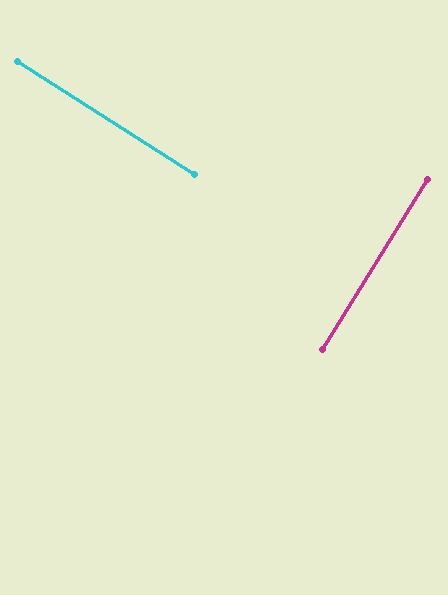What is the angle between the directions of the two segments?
Approximately 89 degrees.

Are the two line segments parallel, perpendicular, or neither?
Perpendicular — they meet at approximately 89°.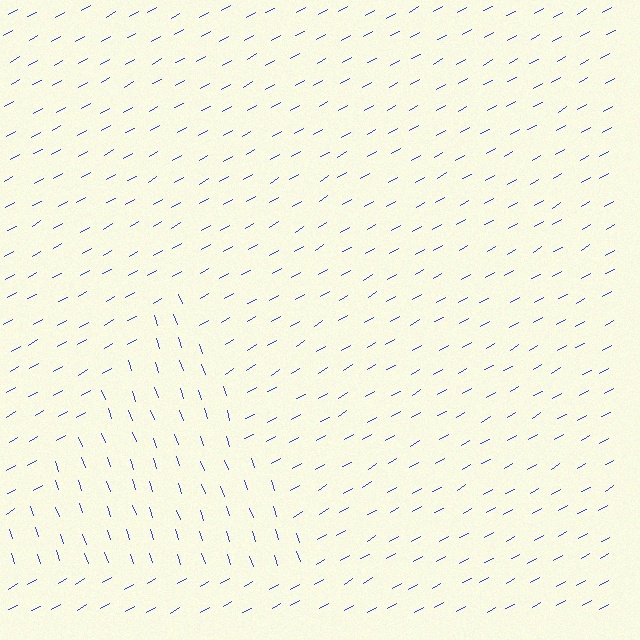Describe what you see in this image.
The image is filled with small blue line segments. A triangle region in the image has lines oriented differently from the surrounding lines, creating a visible texture boundary.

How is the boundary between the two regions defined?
The boundary is defined purely by a change in line orientation (approximately 80 degrees difference). All lines are the same color and thickness.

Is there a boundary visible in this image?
Yes, there is a texture boundary formed by a change in line orientation.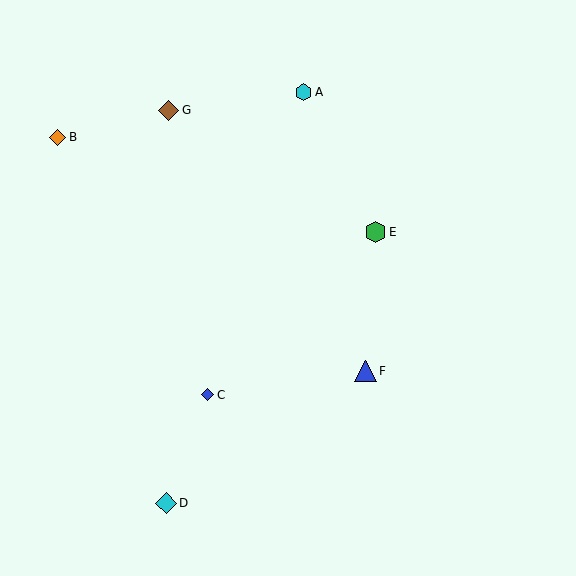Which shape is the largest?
The blue triangle (labeled F) is the largest.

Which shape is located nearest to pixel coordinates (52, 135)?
The orange diamond (labeled B) at (57, 137) is nearest to that location.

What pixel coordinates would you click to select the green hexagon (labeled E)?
Click at (376, 232) to select the green hexagon E.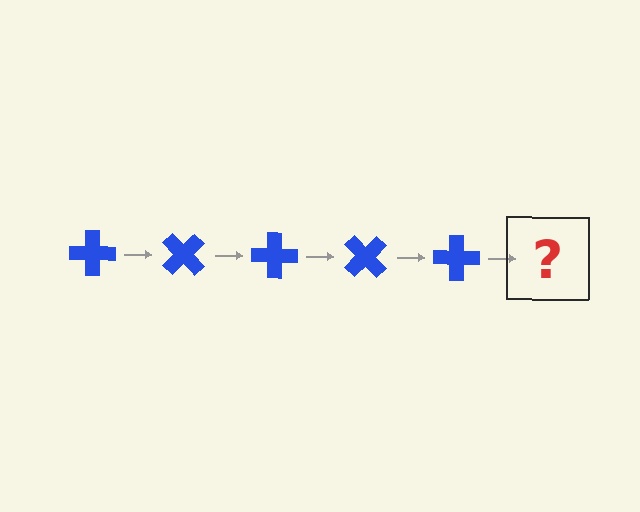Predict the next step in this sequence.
The next step is a blue cross rotated 225 degrees.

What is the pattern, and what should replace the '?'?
The pattern is that the cross rotates 45 degrees each step. The '?' should be a blue cross rotated 225 degrees.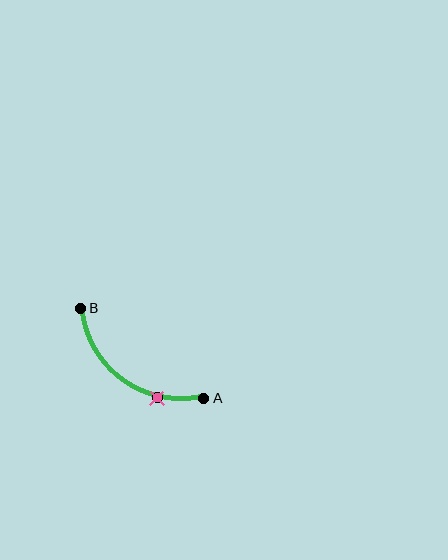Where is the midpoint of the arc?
The arc midpoint is the point on the curve farthest from the straight line joining A and B. It sits below and to the left of that line.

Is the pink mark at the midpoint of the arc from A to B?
No. The pink mark lies on the arc but is closer to endpoint A. The arc midpoint would be at the point on the curve equidistant along the arc from both A and B.